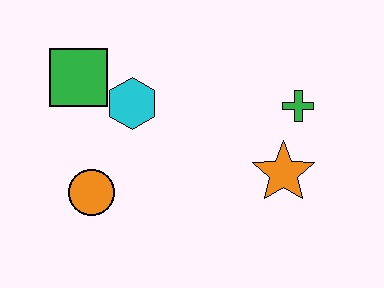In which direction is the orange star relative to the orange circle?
The orange star is to the right of the orange circle.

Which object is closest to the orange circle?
The cyan hexagon is closest to the orange circle.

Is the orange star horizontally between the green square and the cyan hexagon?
No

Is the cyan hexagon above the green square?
No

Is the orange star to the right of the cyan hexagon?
Yes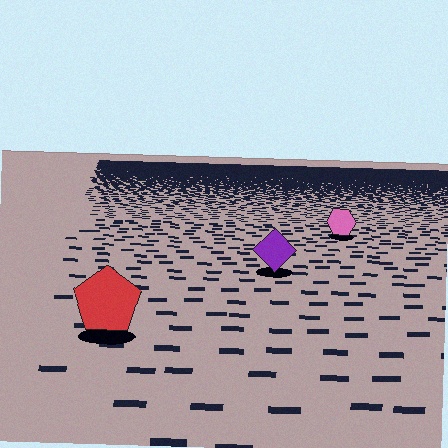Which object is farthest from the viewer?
The pink hexagon is farthest from the viewer. It appears smaller and the ground texture around it is denser.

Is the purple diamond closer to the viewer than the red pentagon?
No. The red pentagon is closer — you can tell from the texture gradient: the ground texture is coarser near it.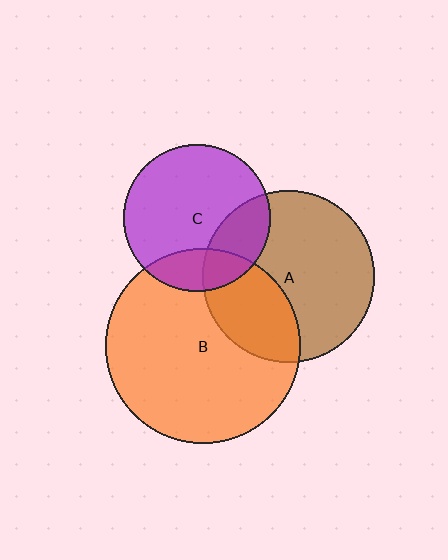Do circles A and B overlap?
Yes.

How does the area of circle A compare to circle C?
Approximately 1.4 times.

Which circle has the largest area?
Circle B (orange).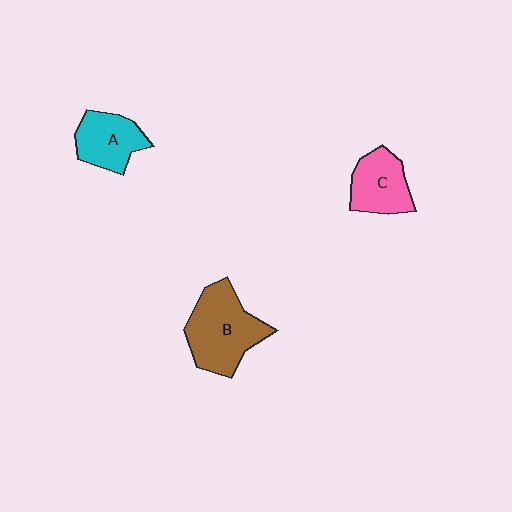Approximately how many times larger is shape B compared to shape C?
Approximately 1.5 times.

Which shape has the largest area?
Shape B (brown).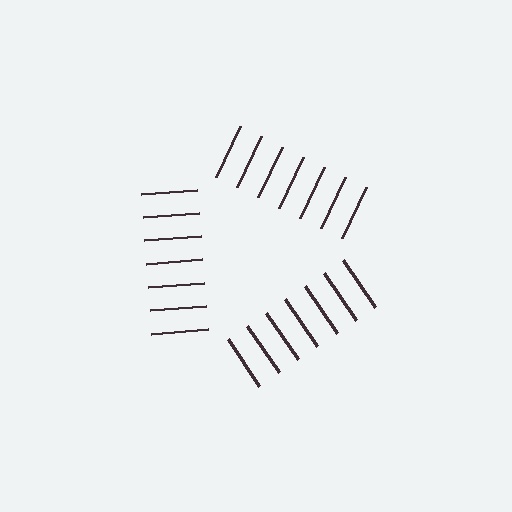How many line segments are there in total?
21 — 7 along each of the 3 edges.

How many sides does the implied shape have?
3 sides — the line-ends trace a triangle.